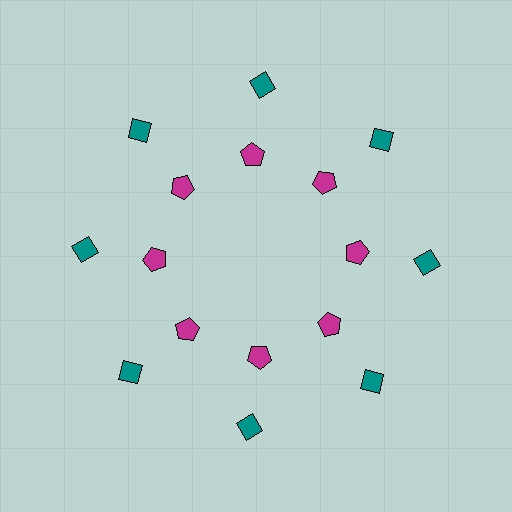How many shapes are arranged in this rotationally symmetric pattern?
There are 16 shapes, arranged in 8 groups of 2.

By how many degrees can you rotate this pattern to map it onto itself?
The pattern maps onto itself every 45 degrees of rotation.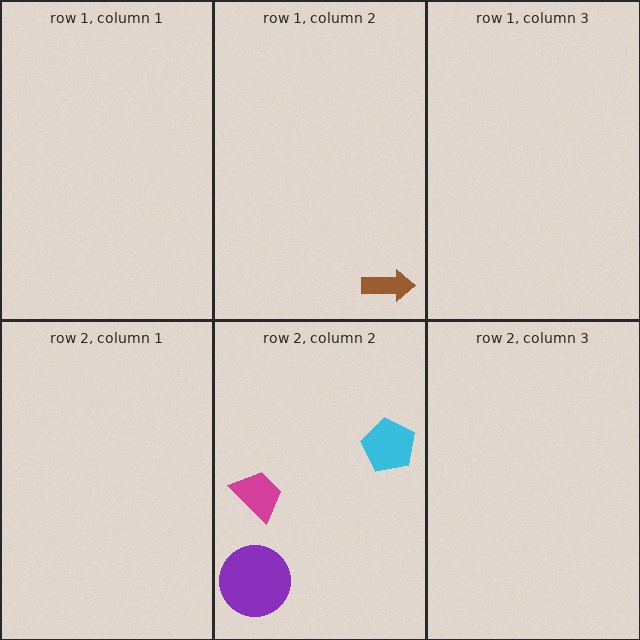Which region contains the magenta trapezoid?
The row 2, column 2 region.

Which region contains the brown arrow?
The row 1, column 2 region.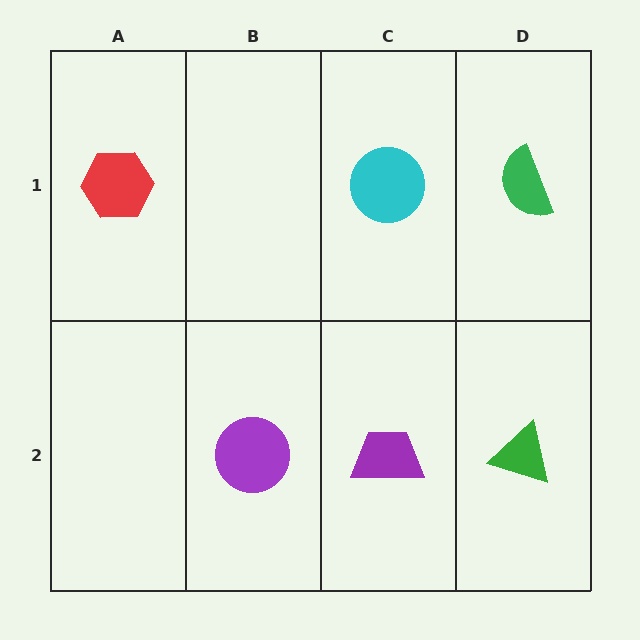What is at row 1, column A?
A red hexagon.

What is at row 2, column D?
A green triangle.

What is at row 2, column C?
A purple trapezoid.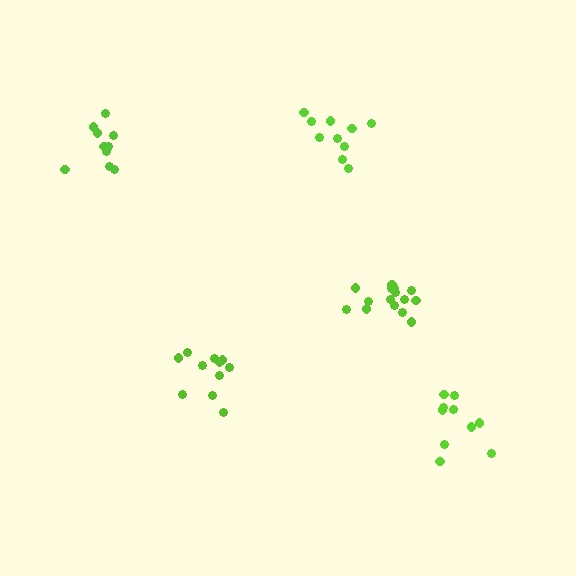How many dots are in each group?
Group 1: 10 dots, Group 2: 15 dots, Group 3: 10 dots, Group 4: 10 dots, Group 5: 11 dots (56 total).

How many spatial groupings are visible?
There are 5 spatial groupings.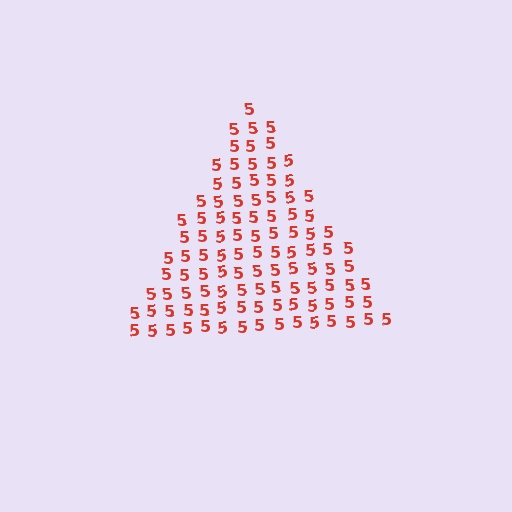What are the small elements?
The small elements are digit 5's.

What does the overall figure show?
The overall figure shows a triangle.